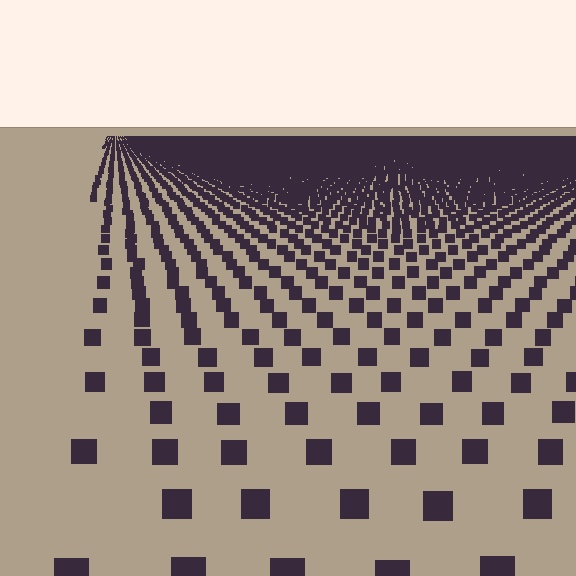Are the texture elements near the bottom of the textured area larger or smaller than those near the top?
Larger. Near the bottom, elements are closer to the viewer and appear at a bigger on-screen size.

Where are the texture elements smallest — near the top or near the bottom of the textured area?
Near the top.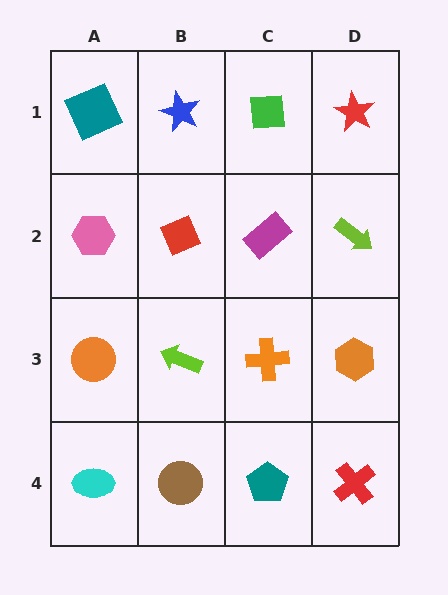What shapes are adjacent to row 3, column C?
A magenta rectangle (row 2, column C), a teal pentagon (row 4, column C), a lime arrow (row 3, column B), an orange hexagon (row 3, column D).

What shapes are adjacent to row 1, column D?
A lime arrow (row 2, column D), a green square (row 1, column C).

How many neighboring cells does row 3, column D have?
3.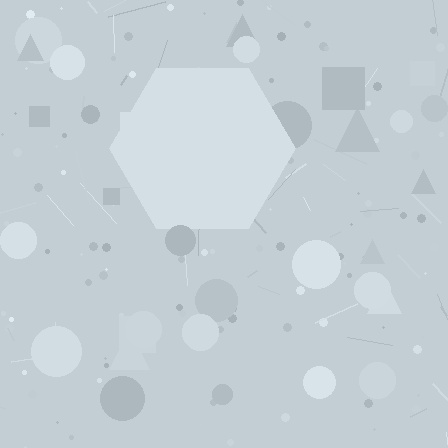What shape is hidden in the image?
A hexagon is hidden in the image.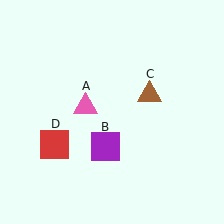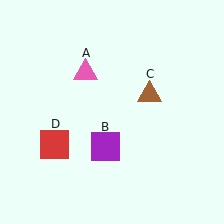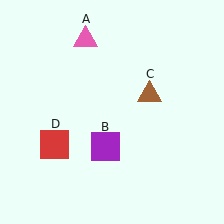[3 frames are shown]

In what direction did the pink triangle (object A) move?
The pink triangle (object A) moved up.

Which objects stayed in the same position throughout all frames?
Purple square (object B) and brown triangle (object C) and red square (object D) remained stationary.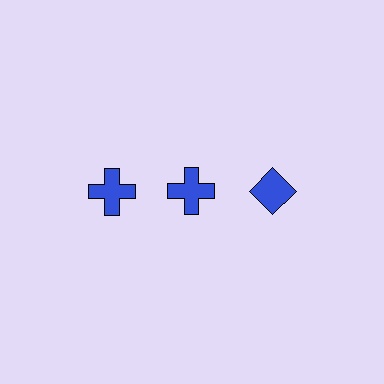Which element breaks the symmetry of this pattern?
The blue diamond in the top row, center column breaks the symmetry. All other shapes are blue crosses.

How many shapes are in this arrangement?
There are 3 shapes arranged in a grid pattern.